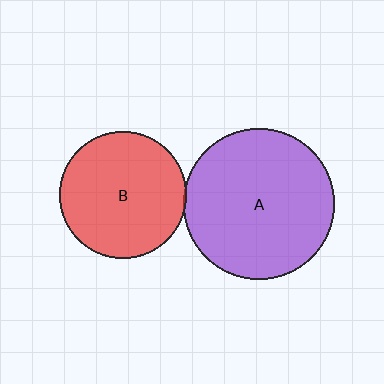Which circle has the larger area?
Circle A (purple).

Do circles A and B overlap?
Yes.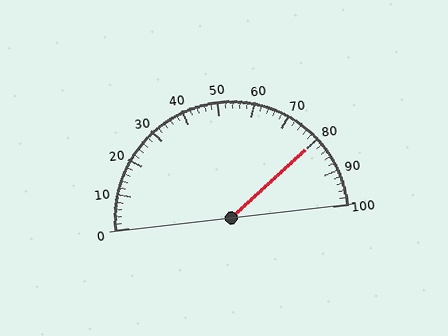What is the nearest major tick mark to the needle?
The nearest major tick mark is 80.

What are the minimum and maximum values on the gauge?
The gauge ranges from 0 to 100.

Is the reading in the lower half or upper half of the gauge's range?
The reading is in the upper half of the range (0 to 100).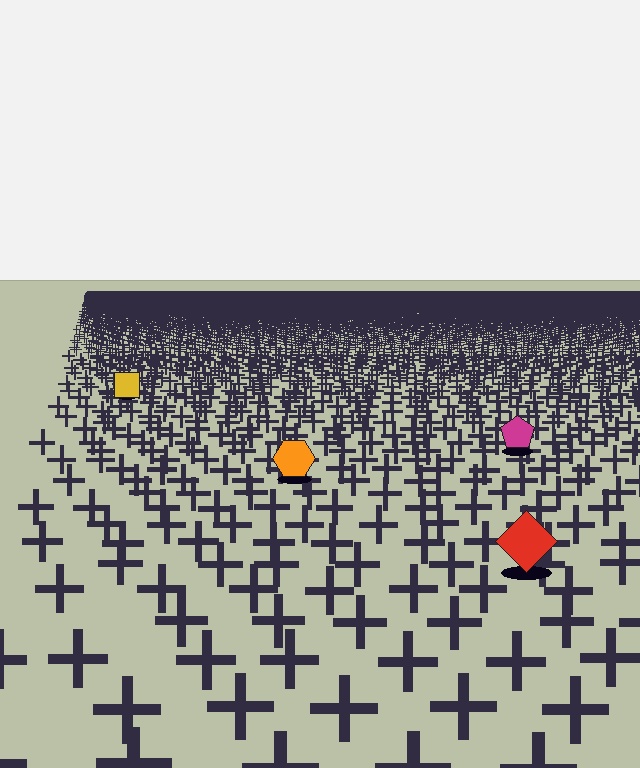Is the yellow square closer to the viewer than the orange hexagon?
No. The orange hexagon is closer — you can tell from the texture gradient: the ground texture is coarser near it.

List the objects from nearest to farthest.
From nearest to farthest: the red diamond, the orange hexagon, the magenta pentagon, the yellow square.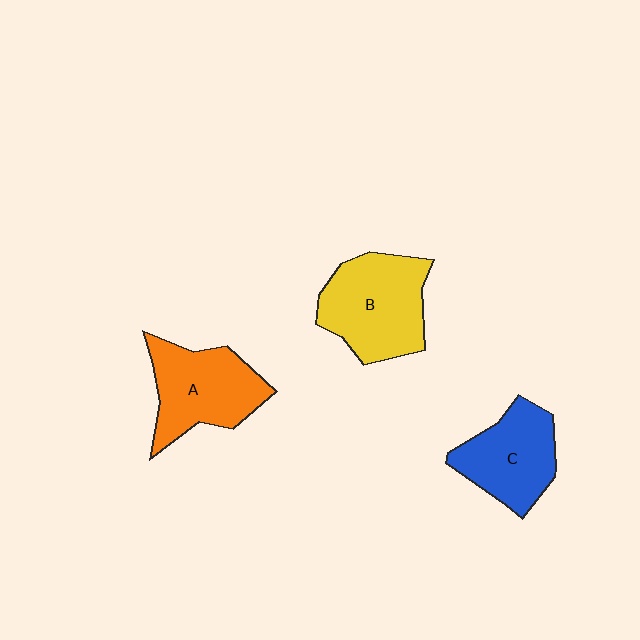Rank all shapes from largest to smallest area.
From largest to smallest: B (yellow), A (orange), C (blue).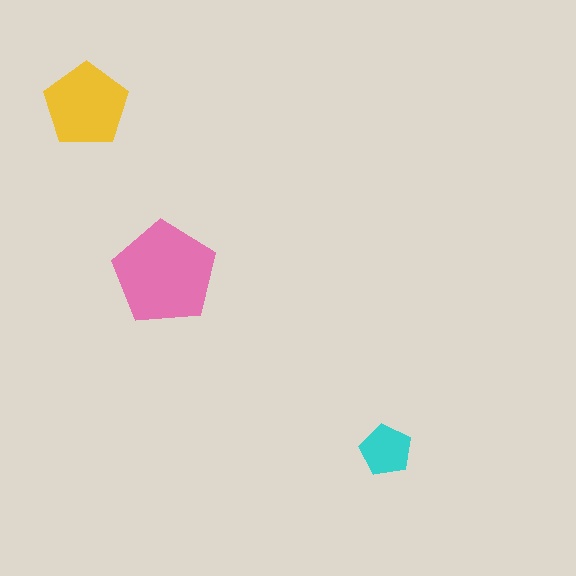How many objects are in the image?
There are 3 objects in the image.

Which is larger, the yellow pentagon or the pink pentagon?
The pink one.